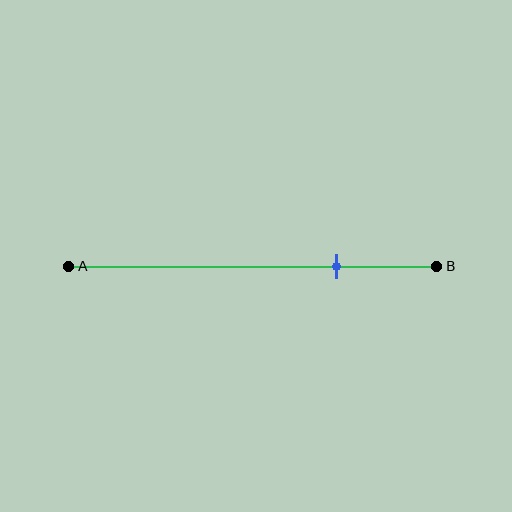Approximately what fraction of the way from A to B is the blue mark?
The blue mark is approximately 75% of the way from A to B.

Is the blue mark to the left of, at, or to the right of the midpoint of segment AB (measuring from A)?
The blue mark is to the right of the midpoint of segment AB.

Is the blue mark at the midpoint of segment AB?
No, the mark is at about 75% from A, not at the 50% midpoint.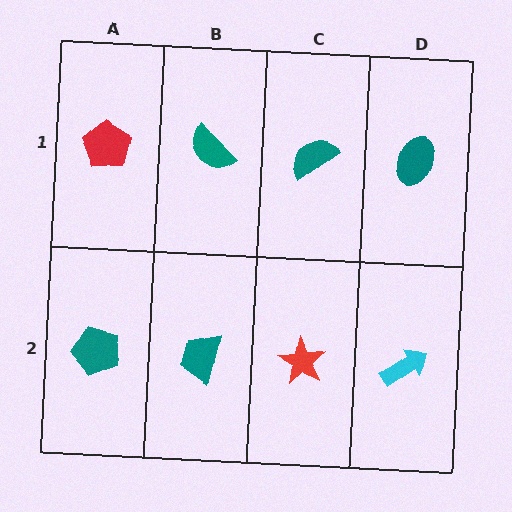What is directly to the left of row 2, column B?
A teal pentagon.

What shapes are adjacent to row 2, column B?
A teal semicircle (row 1, column B), a teal pentagon (row 2, column A), a red star (row 2, column C).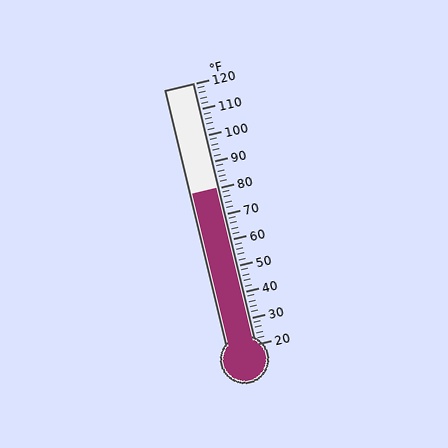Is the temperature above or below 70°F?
The temperature is above 70°F.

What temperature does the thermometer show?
The thermometer shows approximately 80°F.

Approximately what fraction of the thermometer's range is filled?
The thermometer is filled to approximately 60% of its range.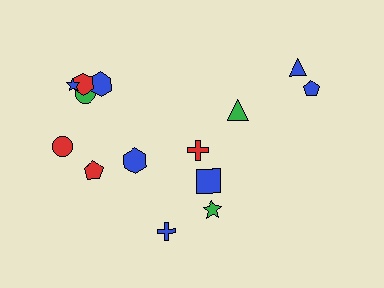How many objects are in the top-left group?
There are 6 objects.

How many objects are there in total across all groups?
There are 14 objects.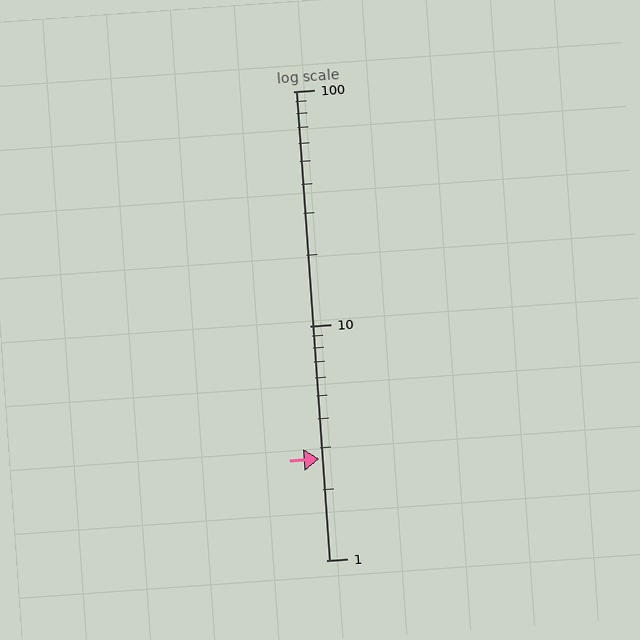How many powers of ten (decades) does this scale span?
The scale spans 2 decades, from 1 to 100.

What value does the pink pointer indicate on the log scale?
The pointer indicates approximately 2.7.